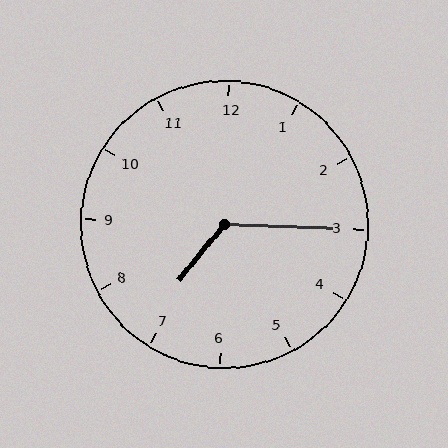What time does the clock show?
7:15.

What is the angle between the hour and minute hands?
Approximately 128 degrees.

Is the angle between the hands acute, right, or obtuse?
It is obtuse.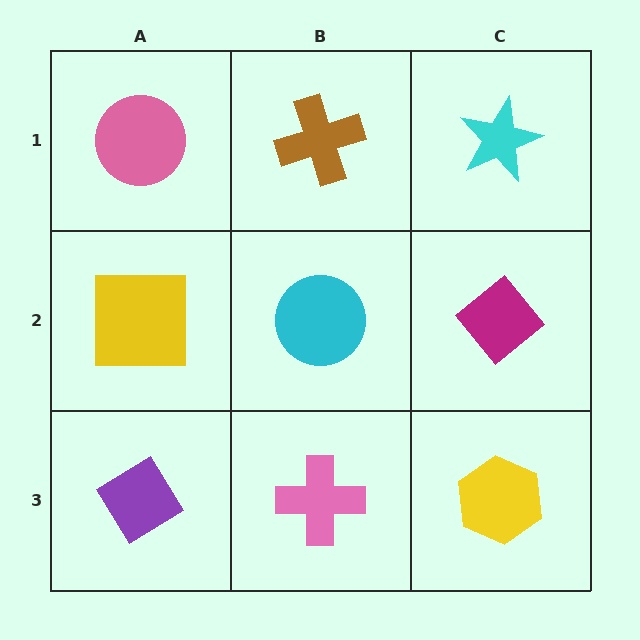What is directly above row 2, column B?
A brown cross.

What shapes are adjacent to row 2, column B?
A brown cross (row 1, column B), a pink cross (row 3, column B), a yellow square (row 2, column A), a magenta diamond (row 2, column C).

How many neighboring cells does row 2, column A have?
3.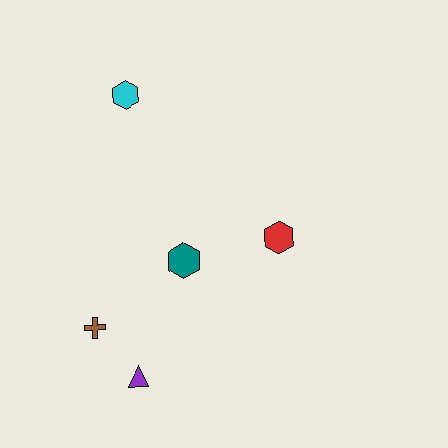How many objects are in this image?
There are 5 objects.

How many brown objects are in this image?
There is 1 brown object.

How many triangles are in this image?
There is 1 triangle.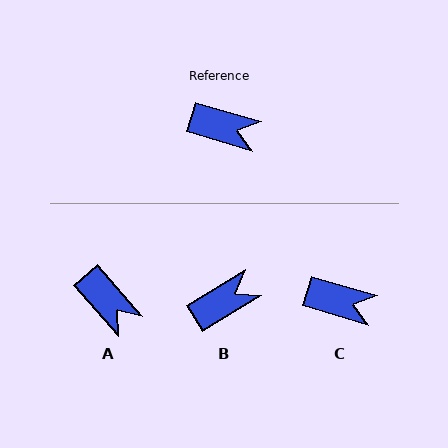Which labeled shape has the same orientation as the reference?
C.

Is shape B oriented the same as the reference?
No, it is off by about 48 degrees.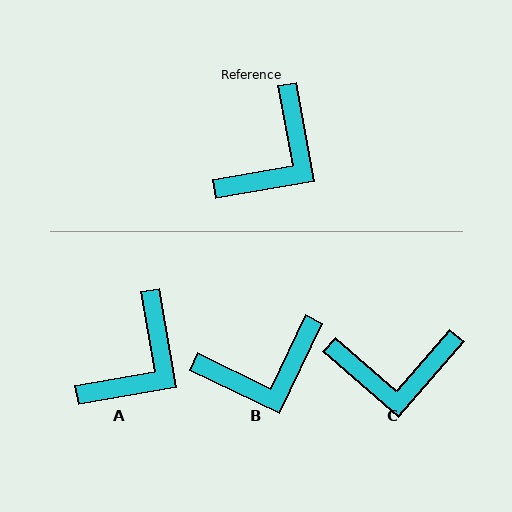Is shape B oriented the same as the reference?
No, it is off by about 36 degrees.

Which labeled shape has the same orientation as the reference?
A.